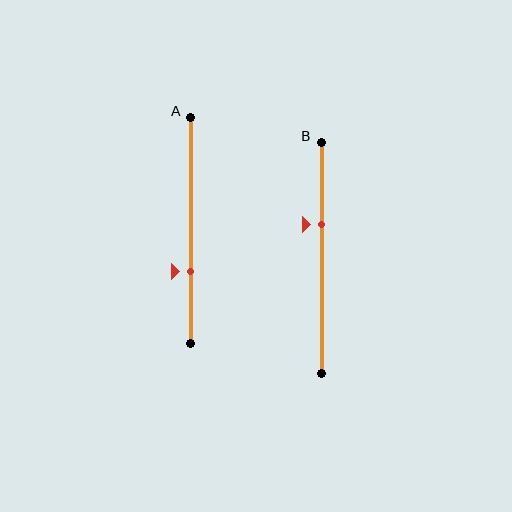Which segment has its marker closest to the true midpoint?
Segment B has its marker closest to the true midpoint.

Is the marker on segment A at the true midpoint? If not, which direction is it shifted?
No, the marker on segment A is shifted downward by about 18% of the segment length.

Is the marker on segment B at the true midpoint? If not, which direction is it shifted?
No, the marker on segment B is shifted upward by about 15% of the segment length.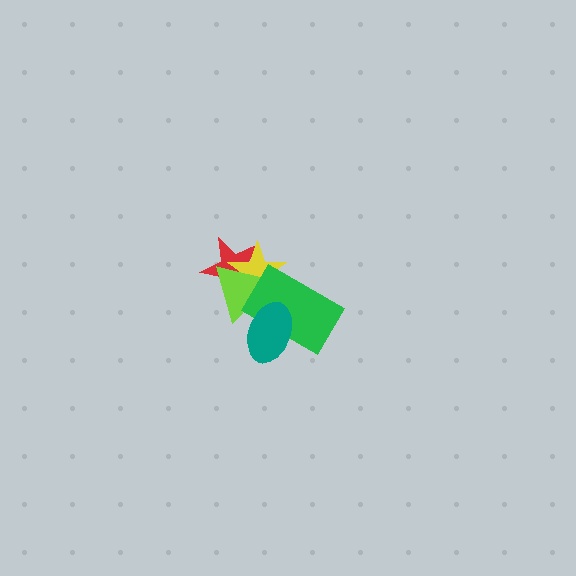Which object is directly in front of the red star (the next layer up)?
The yellow star is directly in front of the red star.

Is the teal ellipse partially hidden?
No, no other shape covers it.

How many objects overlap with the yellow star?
3 objects overlap with the yellow star.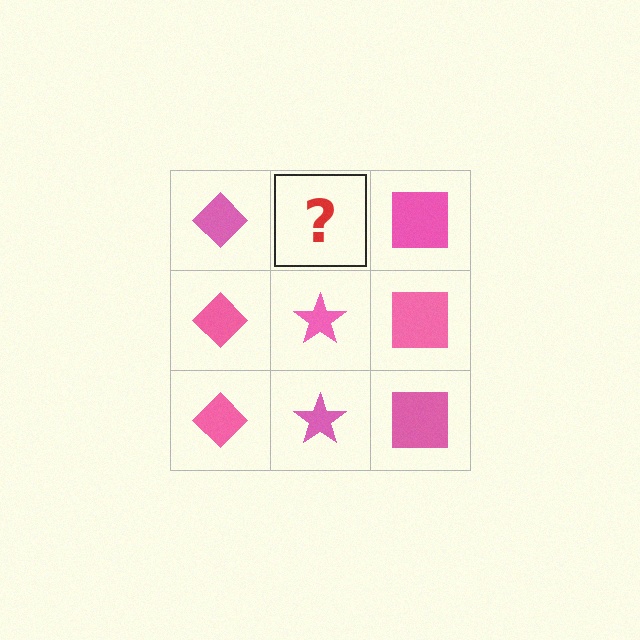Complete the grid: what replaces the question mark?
The question mark should be replaced with a pink star.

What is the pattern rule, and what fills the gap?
The rule is that each column has a consistent shape. The gap should be filled with a pink star.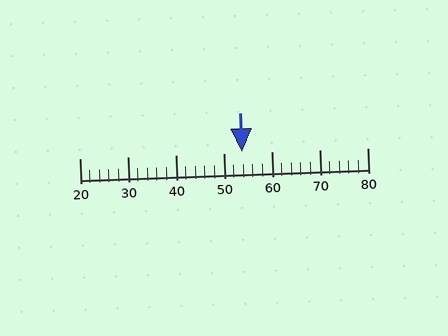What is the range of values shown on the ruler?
The ruler shows values from 20 to 80.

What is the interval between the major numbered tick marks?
The major tick marks are spaced 10 units apart.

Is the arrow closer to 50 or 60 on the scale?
The arrow is closer to 50.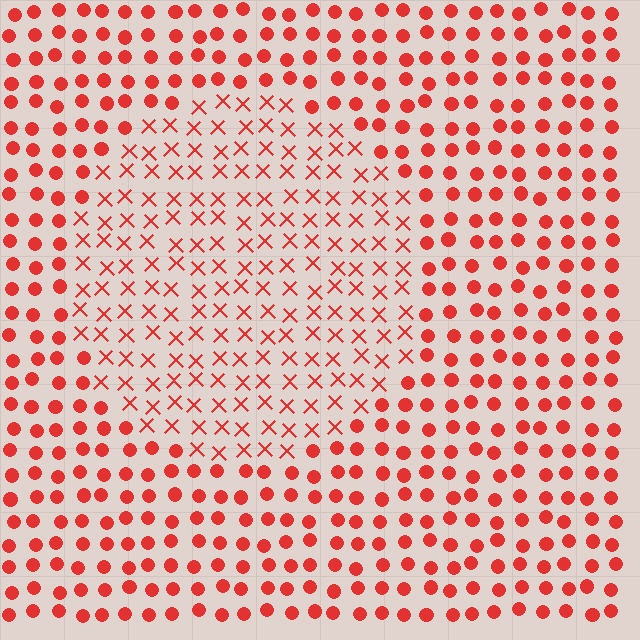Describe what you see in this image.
The image is filled with small red elements arranged in a uniform grid. A circle-shaped region contains X marks, while the surrounding area contains circles. The boundary is defined purely by the change in element shape.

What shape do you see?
I see a circle.